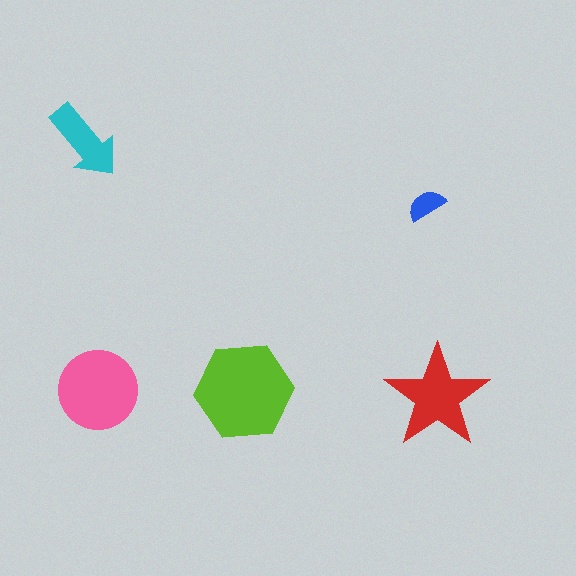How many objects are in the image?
There are 5 objects in the image.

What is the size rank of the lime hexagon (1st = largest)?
1st.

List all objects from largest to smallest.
The lime hexagon, the pink circle, the red star, the cyan arrow, the blue semicircle.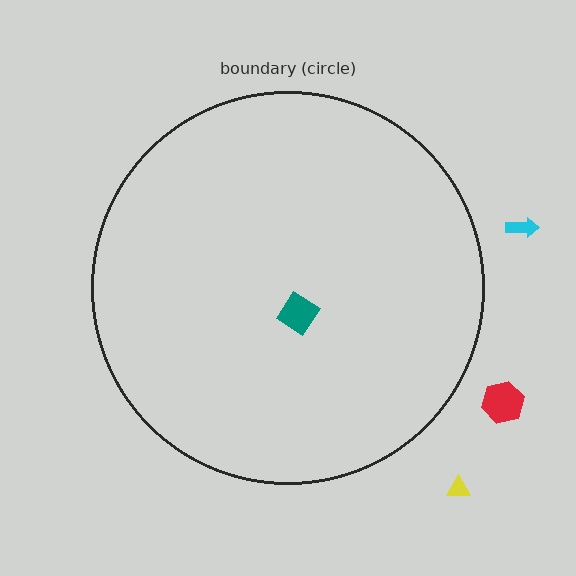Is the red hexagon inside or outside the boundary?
Outside.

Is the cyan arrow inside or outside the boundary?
Outside.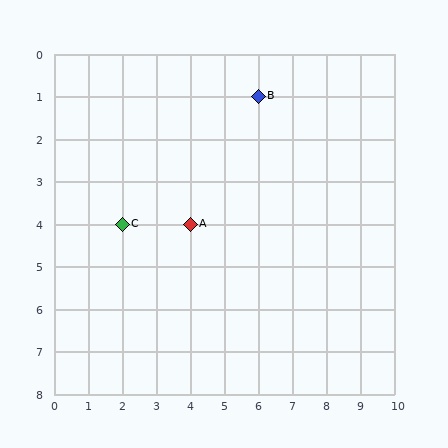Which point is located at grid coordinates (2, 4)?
Point C is at (2, 4).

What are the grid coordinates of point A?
Point A is at grid coordinates (4, 4).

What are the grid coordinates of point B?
Point B is at grid coordinates (6, 1).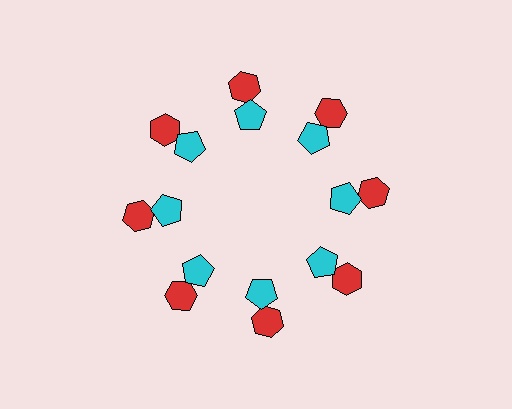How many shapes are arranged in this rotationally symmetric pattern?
There are 16 shapes, arranged in 8 groups of 2.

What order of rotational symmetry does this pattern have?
This pattern has 8-fold rotational symmetry.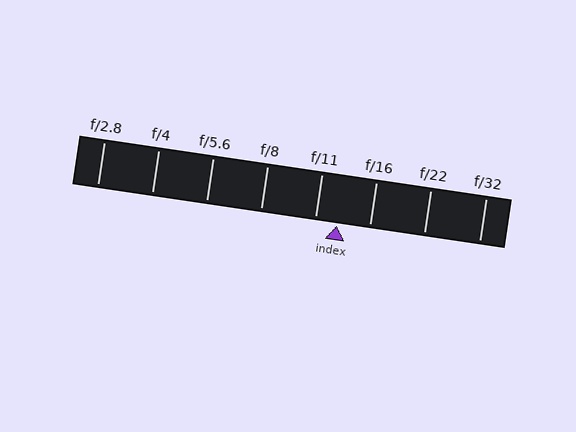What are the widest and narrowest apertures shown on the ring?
The widest aperture shown is f/2.8 and the narrowest is f/32.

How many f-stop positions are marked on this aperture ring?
There are 8 f-stop positions marked.